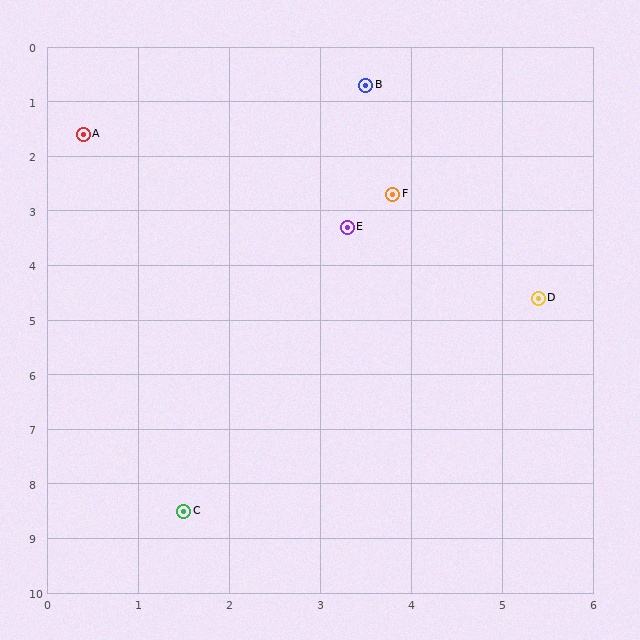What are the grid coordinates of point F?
Point F is at approximately (3.8, 2.7).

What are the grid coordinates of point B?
Point B is at approximately (3.5, 0.7).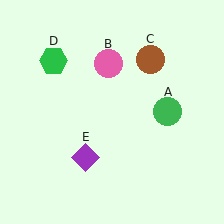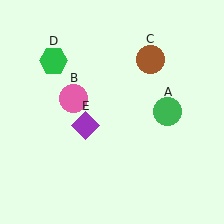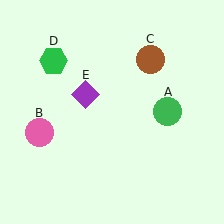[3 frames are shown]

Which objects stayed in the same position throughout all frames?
Green circle (object A) and brown circle (object C) and green hexagon (object D) remained stationary.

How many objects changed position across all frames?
2 objects changed position: pink circle (object B), purple diamond (object E).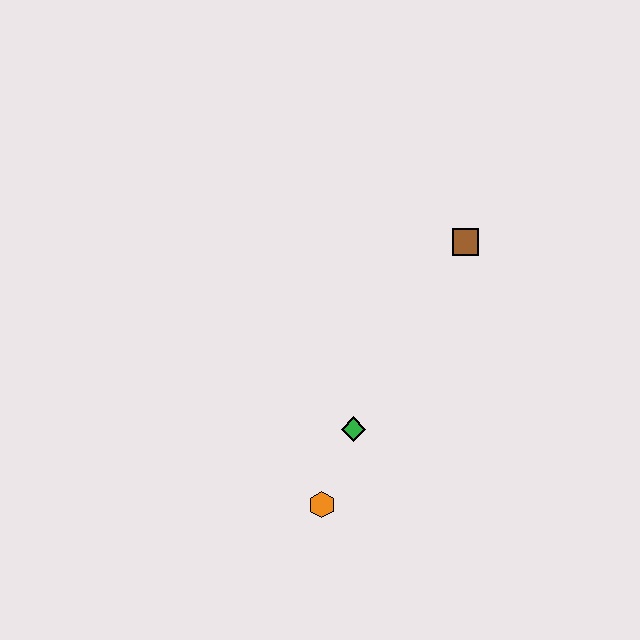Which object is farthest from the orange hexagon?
The brown square is farthest from the orange hexagon.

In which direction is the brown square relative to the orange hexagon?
The brown square is above the orange hexagon.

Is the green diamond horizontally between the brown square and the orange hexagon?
Yes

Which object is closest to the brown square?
The green diamond is closest to the brown square.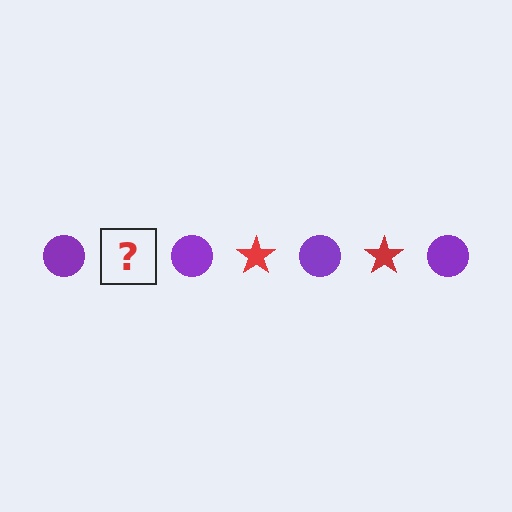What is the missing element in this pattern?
The missing element is a red star.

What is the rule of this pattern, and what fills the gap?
The rule is that the pattern alternates between purple circle and red star. The gap should be filled with a red star.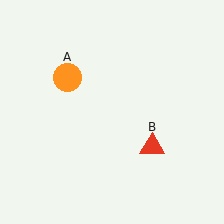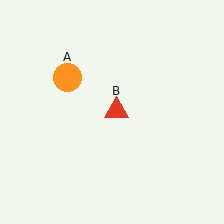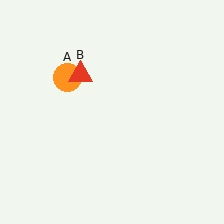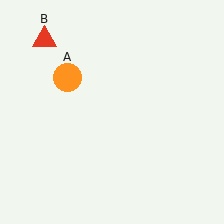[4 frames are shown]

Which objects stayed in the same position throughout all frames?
Orange circle (object A) remained stationary.